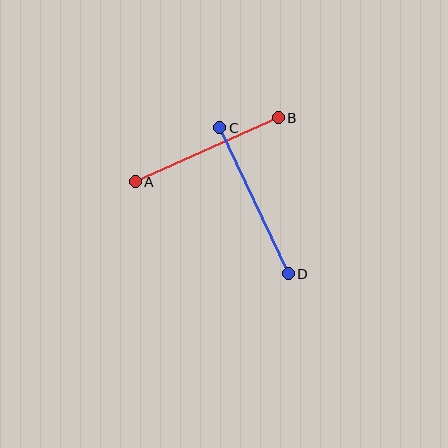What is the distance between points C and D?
The distance is approximately 161 pixels.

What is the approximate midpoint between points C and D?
The midpoint is at approximately (254, 201) pixels.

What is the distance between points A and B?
The distance is approximately 156 pixels.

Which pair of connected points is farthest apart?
Points C and D are farthest apart.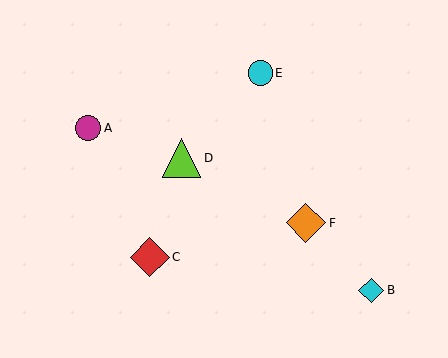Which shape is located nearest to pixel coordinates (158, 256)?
The red diamond (labeled C) at (150, 257) is nearest to that location.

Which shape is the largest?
The red diamond (labeled C) is the largest.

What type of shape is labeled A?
Shape A is a magenta circle.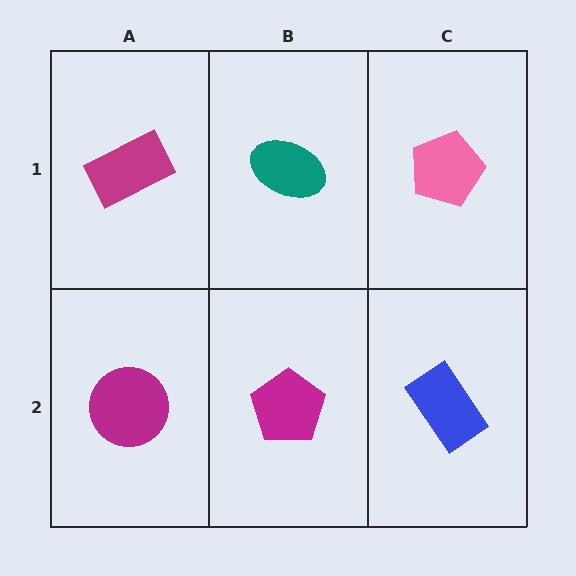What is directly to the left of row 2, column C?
A magenta pentagon.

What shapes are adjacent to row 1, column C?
A blue rectangle (row 2, column C), a teal ellipse (row 1, column B).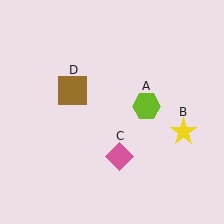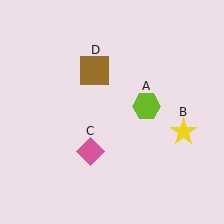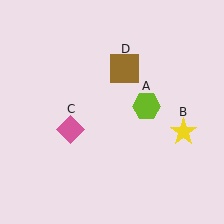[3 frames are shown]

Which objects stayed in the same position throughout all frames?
Lime hexagon (object A) and yellow star (object B) remained stationary.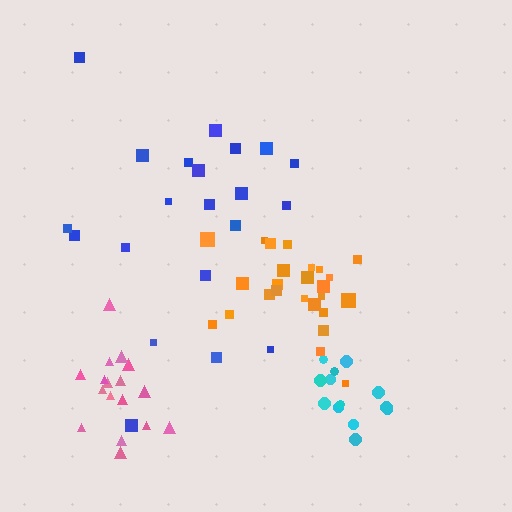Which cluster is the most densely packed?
Orange.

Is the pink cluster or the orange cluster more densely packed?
Orange.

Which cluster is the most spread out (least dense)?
Blue.